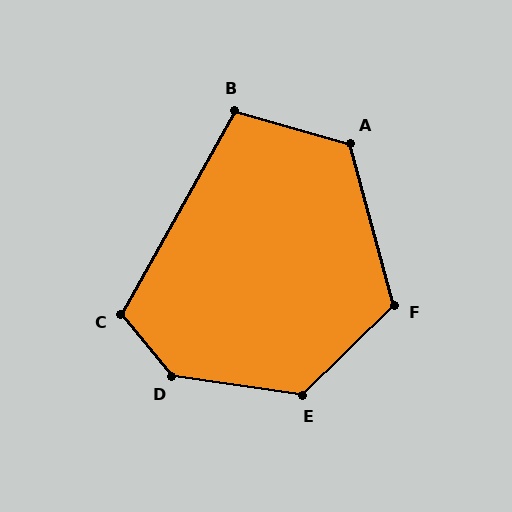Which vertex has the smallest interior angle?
B, at approximately 103 degrees.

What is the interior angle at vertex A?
Approximately 121 degrees (obtuse).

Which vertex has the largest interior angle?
D, at approximately 138 degrees.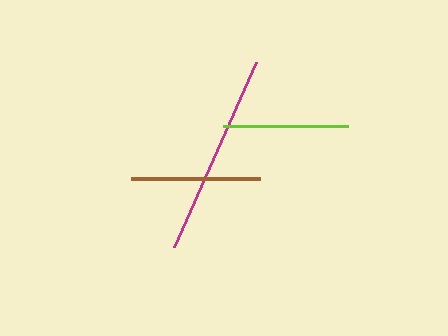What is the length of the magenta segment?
The magenta segment is approximately 203 pixels long.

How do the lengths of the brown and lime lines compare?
The brown and lime lines are approximately the same length.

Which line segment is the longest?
The magenta line is the longest at approximately 203 pixels.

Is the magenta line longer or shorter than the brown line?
The magenta line is longer than the brown line.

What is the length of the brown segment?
The brown segment is approximately 129 pixels long.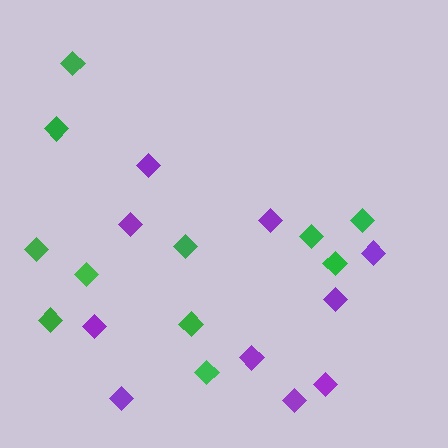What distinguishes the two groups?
There are 2 groups: one group of purple diamonds (10) and one group of green diamonds (11).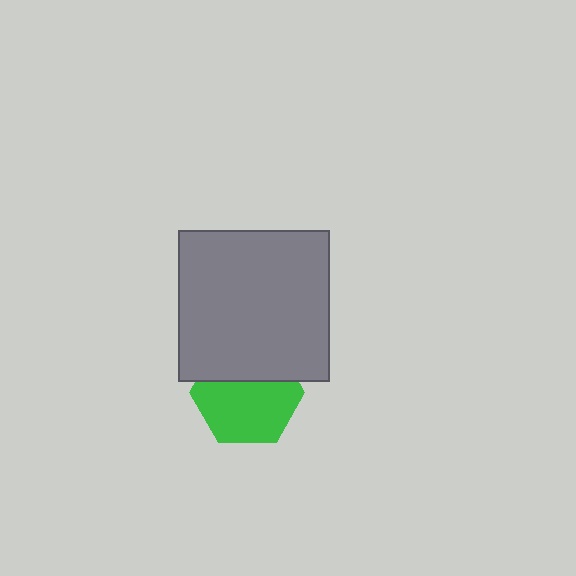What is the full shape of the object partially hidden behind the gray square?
The partially hidden object is a green hexagon.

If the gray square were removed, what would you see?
You would see the complete green hexagon.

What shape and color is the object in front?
The object in front is a gray square.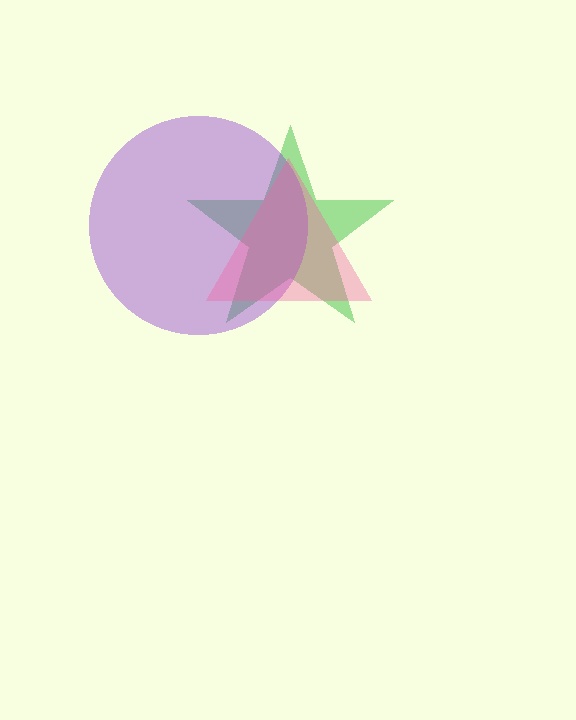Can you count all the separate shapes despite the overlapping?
Yes, there are 3 separate shapes.